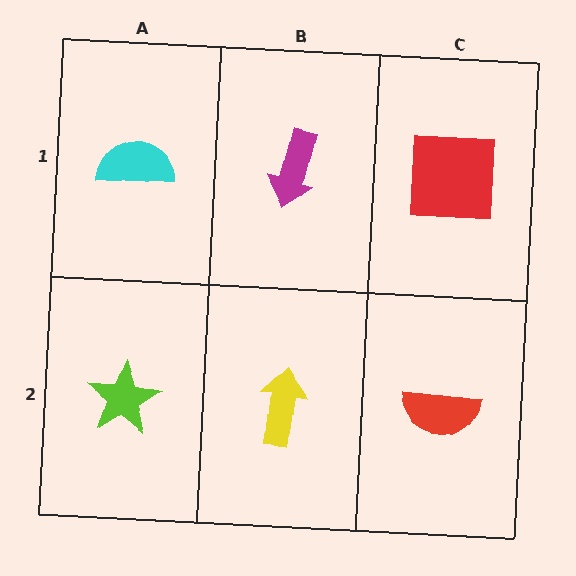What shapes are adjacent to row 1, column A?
A lime star (row 2, column A), a magenta arrow (row 1, column B).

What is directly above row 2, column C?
A red square.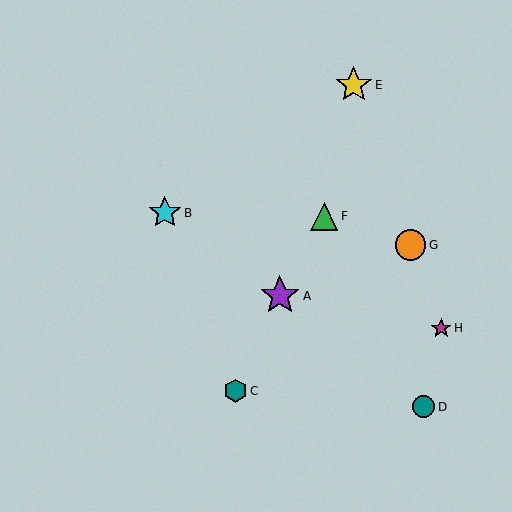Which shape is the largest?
The purple star (labeled A) is the largest.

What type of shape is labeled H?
Shape H is a magenta star.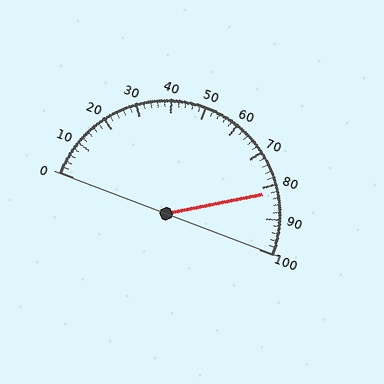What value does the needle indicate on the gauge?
The needle indicates approximately 82.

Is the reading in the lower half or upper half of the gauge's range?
The reading is in the upper half of the range (0 to 100).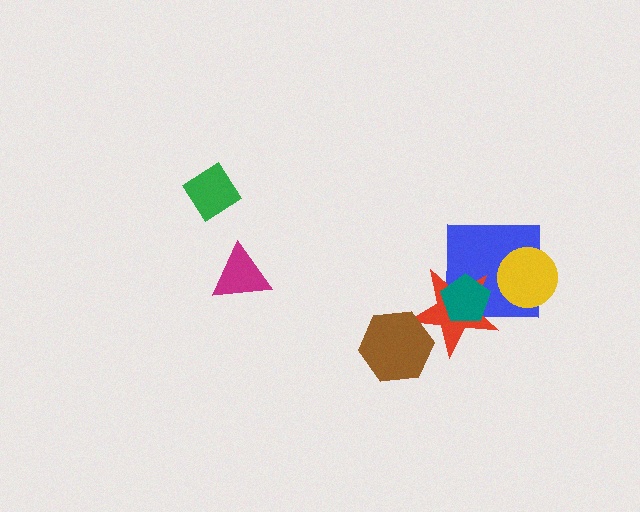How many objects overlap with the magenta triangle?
0 objects overlap with the magenta triangle.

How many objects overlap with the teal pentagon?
2 objects overlap with the teal pentagon.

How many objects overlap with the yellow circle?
1 object overlaps with the yellow circle.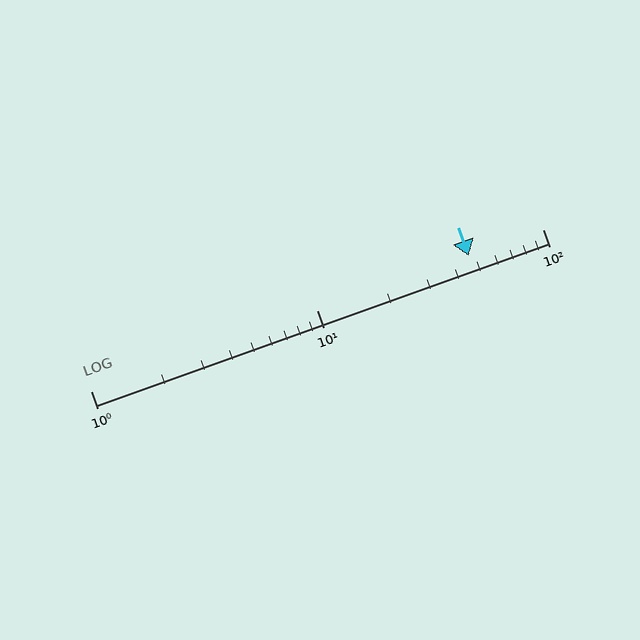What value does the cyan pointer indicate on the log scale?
The pointer indicates approximately 47.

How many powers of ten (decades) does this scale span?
The scale spans 2 decades, from 1 to 100.